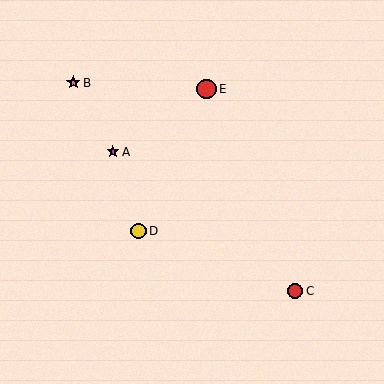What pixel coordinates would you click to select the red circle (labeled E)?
Click at (206, 89) to select the red circle E.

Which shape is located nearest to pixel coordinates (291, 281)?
The red circle (labeled C) at (295, 291) is nearest to that location.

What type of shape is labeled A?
Shape A is a magenta star.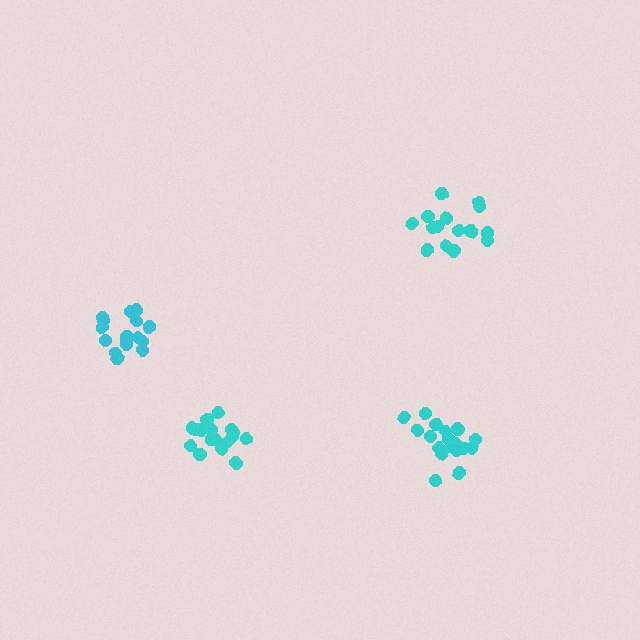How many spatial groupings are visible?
There are 4 spatial groupings.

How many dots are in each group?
Group 1: 19 dots, Group 2: 20 dots, Group 3: 16 dots, Group 4: 16 dots (71 total).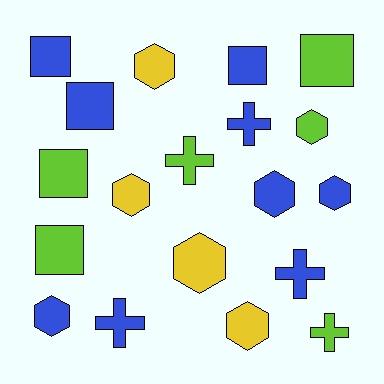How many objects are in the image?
There are 19 objects.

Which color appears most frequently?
Blue, with 9 objects.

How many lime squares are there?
There are 3 lime squares.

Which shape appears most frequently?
Hexagon, with 8 objects.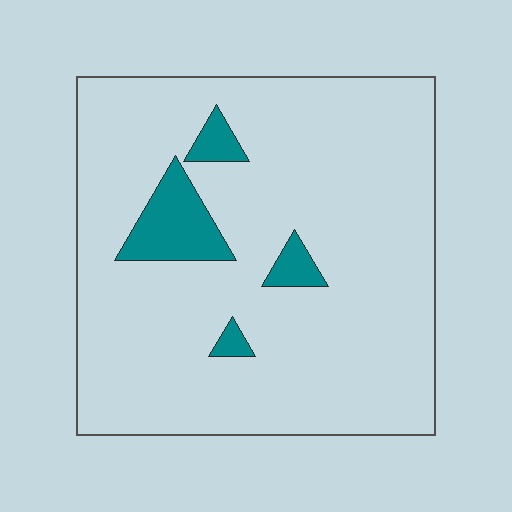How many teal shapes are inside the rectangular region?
4.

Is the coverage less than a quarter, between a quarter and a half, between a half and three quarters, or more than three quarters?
Less than a quarter.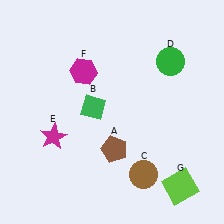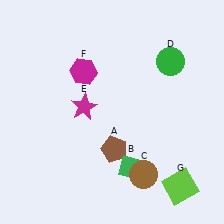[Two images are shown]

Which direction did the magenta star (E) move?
The magenta star (E) moved right.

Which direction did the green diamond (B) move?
The green diamond (B) moved down.